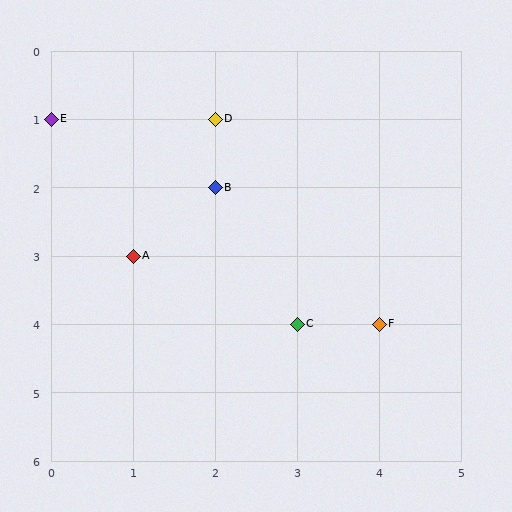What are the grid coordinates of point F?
Point F is at grid coordinates (4, 4).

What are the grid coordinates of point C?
Point C is at grid coordinates (3, 4).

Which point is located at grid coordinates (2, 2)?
Point B is at (2, 2).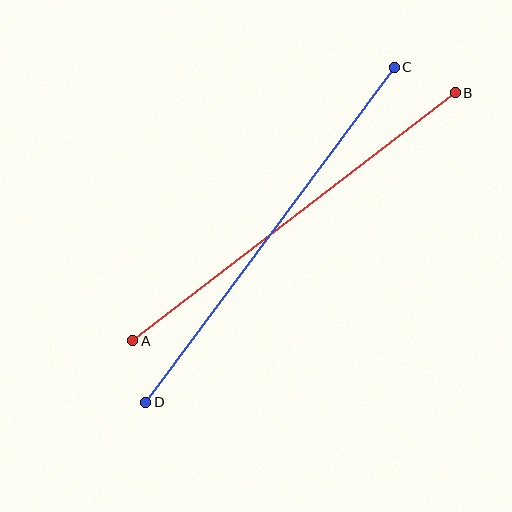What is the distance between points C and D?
The distance is approximately 417 pixels.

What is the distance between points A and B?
The distance is approximately 407 pixels.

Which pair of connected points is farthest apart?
Points C and D are farthest apart.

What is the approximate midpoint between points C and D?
The midpoint is at approximately (270, 235) pixels.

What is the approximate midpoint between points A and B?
The midpoint is at approximately (294, 217) pixels.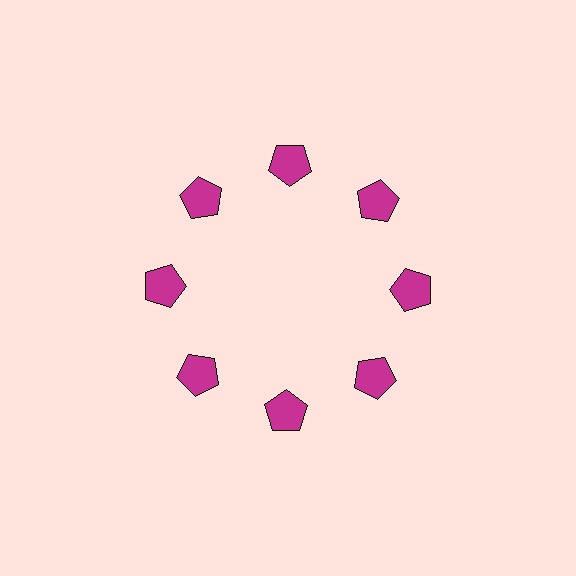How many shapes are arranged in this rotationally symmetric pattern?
There are 8 shapes, arranged in 8 groups of 1.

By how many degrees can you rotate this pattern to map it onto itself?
The pattern maps onto itself every 45 degrees of rotation.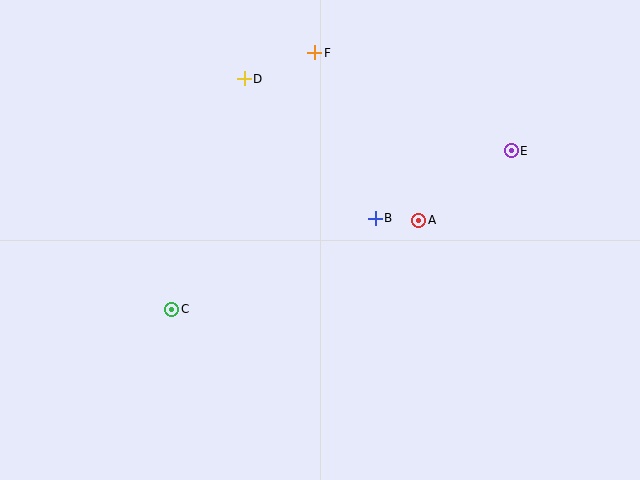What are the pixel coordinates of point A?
Point A is at (419, 220).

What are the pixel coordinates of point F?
Point F is at (315, 53).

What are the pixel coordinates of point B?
Point B is at (375, 218).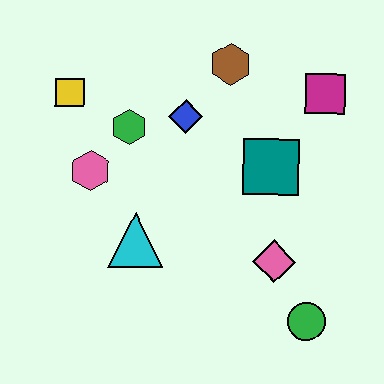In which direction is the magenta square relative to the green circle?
The magenta square is above the green circle.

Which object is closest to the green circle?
The pink diamond is closest to the green circle.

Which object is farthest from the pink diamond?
The yellow square is farthest from the pink diamond.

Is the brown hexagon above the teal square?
Yes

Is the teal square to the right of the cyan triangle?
Yes